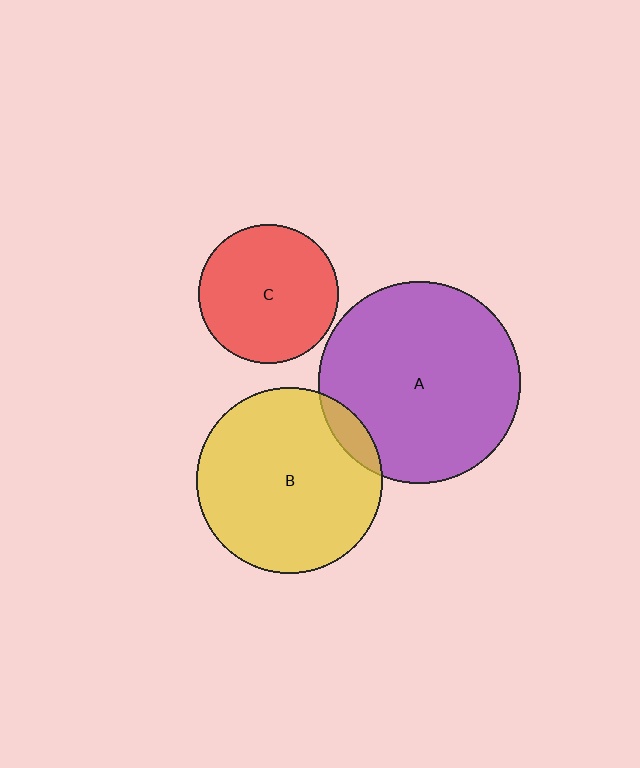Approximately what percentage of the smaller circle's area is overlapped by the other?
Approximately 10%.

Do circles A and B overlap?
Yes.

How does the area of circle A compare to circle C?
Approximately 2.1 times.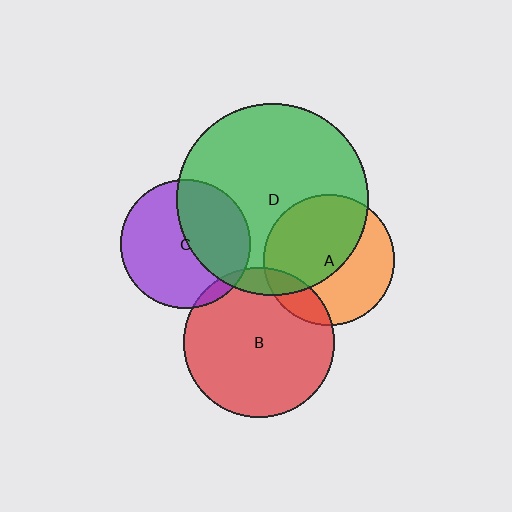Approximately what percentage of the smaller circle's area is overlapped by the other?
Approximately 5%.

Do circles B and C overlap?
Yes.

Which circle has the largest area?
Circle D (green).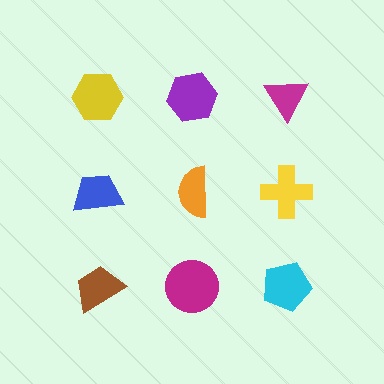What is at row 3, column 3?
A cyan pentagon.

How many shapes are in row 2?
3 shapes.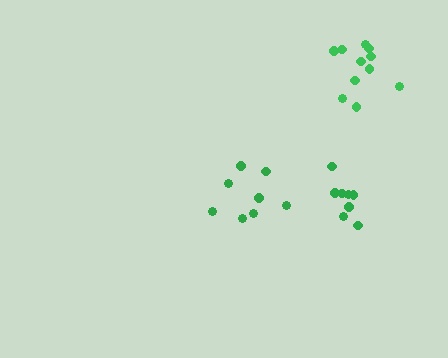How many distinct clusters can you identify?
There are 3 distinct clusters.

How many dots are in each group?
Group 1: 8 dots, Group 2: 8 dots, Group 3: 11 dots (27 total).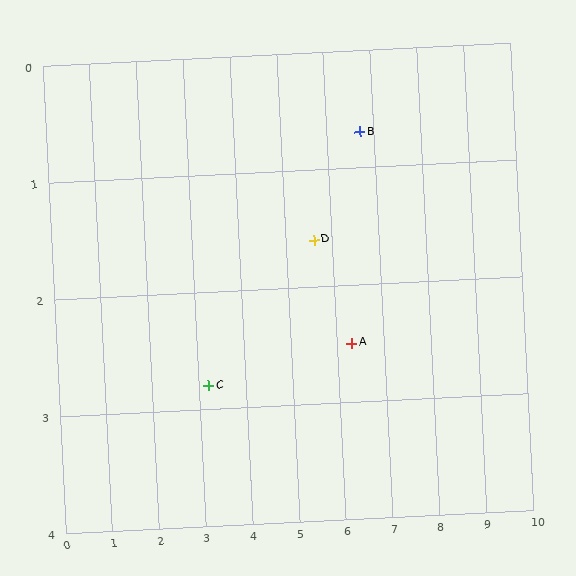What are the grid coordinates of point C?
Point C is at approximately (3.2, 2.8).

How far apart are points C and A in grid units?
Points C and A are about 3.1 grid units apart.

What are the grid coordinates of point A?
Point A is at approximately (6.3, 2.5).